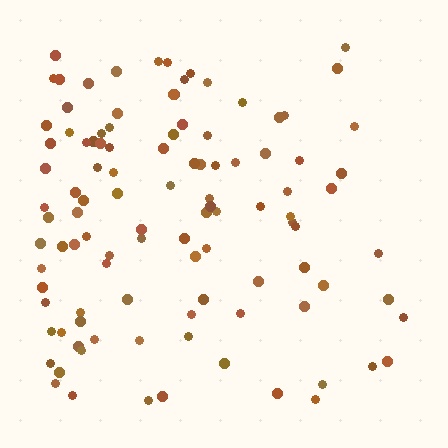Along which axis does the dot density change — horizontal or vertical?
Horizontal.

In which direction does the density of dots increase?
From right to left, with the left side densest.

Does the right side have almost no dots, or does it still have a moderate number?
Still a moderate number, just noticeably fewer than the left.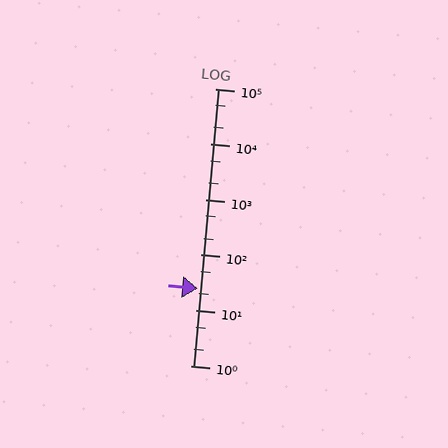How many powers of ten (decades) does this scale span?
The scale spans 5 decades, from 1 to 100000.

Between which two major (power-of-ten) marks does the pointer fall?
The pointer is between 10 and 100.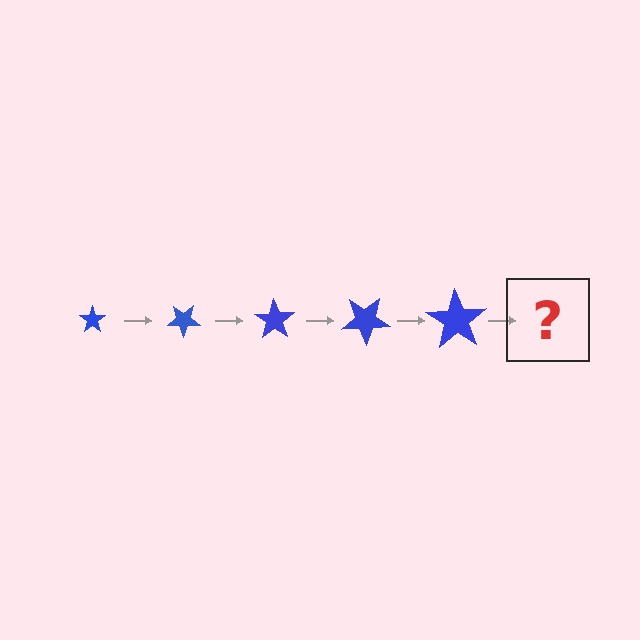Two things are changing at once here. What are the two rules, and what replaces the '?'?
The two rules are that the star grows larger each step and it rotates 35 degrees each step. The '?' should be a star, larger than the previous one and rotated 175 degrees from the start.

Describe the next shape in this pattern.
It should be a star, larger than the previous one and rotated 175 degrees from the start.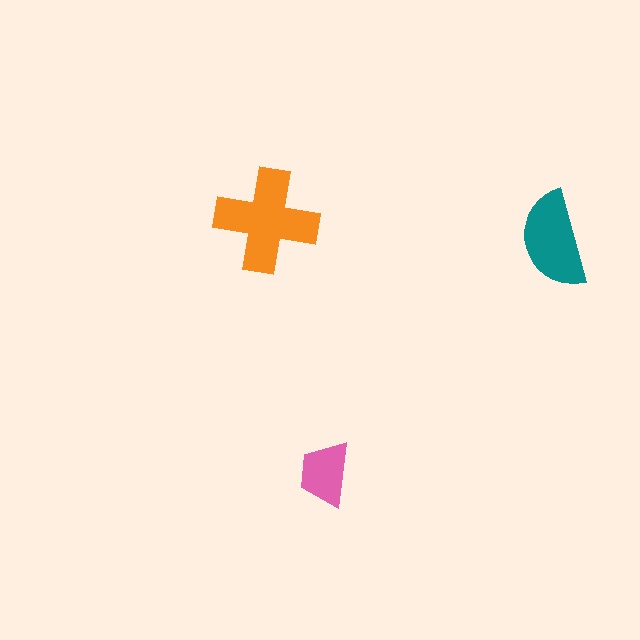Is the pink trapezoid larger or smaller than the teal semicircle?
Smaller.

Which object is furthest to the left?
The orange cross is leftmost.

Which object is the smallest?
The pink trapezoid.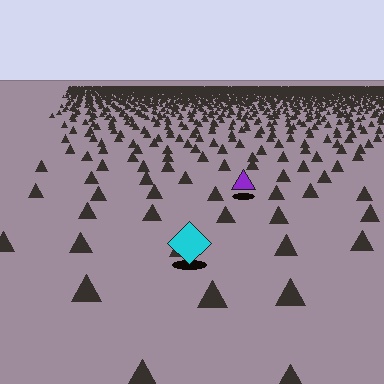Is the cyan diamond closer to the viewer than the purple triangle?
Yes. The cyan diamond is closer — you can tell from the texture gradient: the ground texture is coarser near it.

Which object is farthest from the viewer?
The purple triangle is farthest from the viewer. It appears smaller and the ground texture around it is denser.